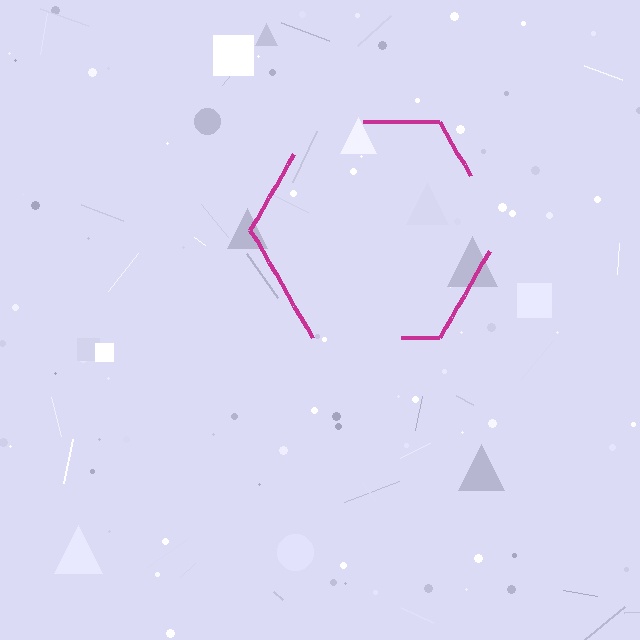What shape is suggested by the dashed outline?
The dashed outline suggests a hexagon.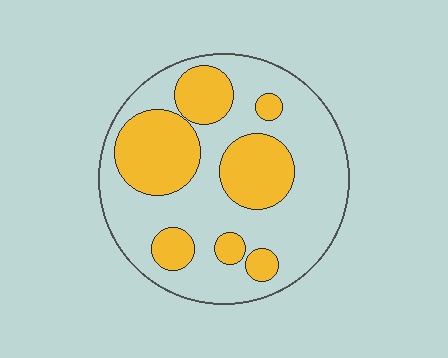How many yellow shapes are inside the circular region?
7.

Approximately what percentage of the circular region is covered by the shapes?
Approximately 35%.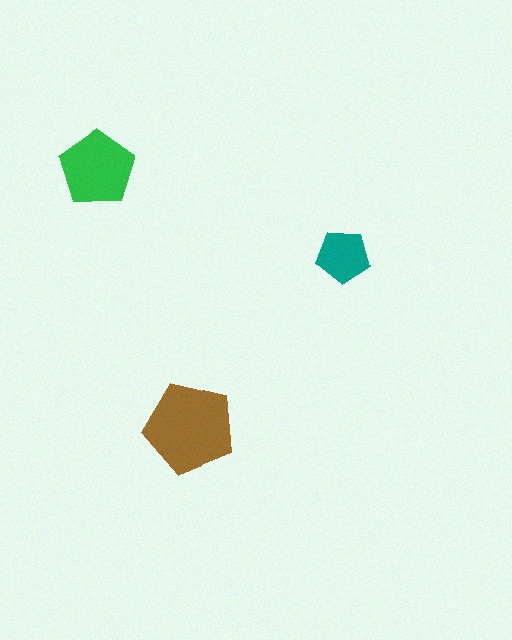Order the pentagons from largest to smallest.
the brown one, the green one, the teal one.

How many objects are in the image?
There are 3 objects in the image.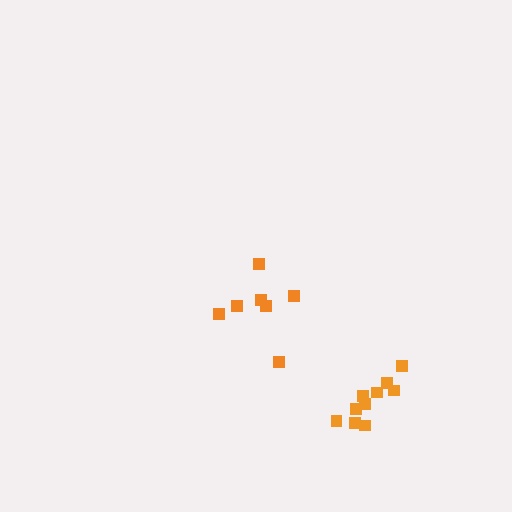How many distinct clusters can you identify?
There are 2 distinct clusters.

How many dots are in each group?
Group 1: 7 dots, Group 2: 10 dots (17 total).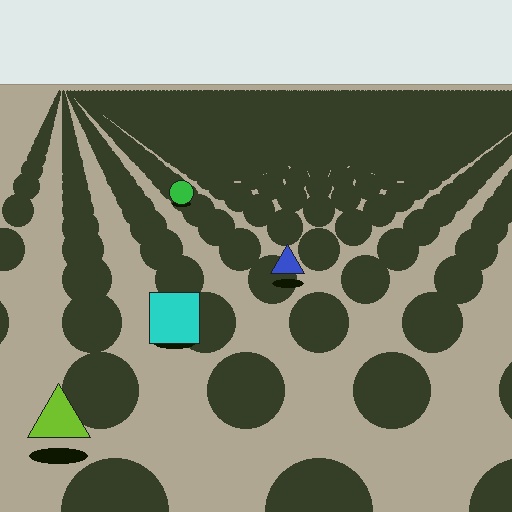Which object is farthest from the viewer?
The green circle is farthest from the viewer. It appears smaller and the ground texture around it is denser.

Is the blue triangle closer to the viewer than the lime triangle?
No. The lime triangle is closer — you can tell from the texture gradient: the ground texture is coarser near it.